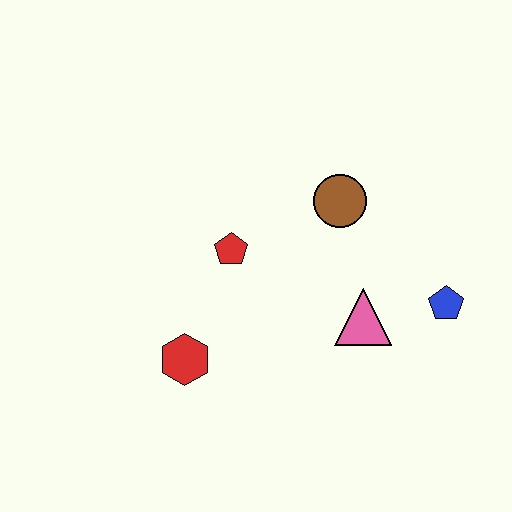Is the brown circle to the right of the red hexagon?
Yes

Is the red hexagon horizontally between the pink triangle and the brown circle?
No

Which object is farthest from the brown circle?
The red hexagon is farthest from the brown circle.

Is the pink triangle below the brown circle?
Yes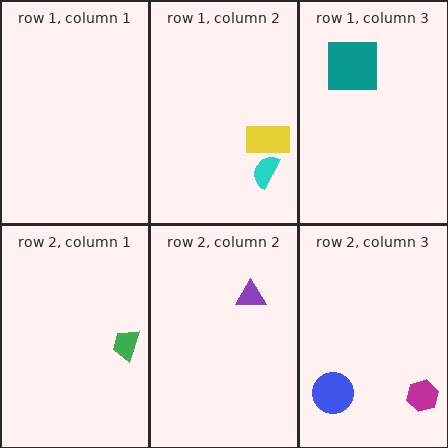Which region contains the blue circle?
The row 2, column 3 region.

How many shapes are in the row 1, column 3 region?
1.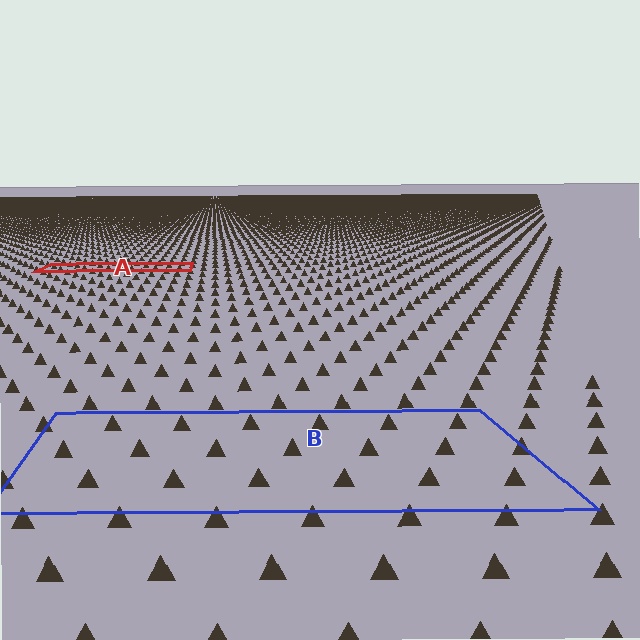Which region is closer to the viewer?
Region B is closer. The texture elements there are larger and more spread out.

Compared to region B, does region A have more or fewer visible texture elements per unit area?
Region A has more texture elements per unit area — they are packed more densely because it is farther away.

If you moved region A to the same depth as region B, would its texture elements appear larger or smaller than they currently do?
They would appear larger. At a closer depth, the same texture elements are projected at a bigger on-screen size.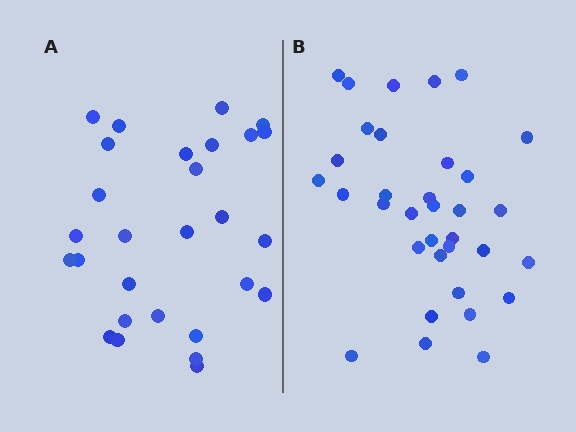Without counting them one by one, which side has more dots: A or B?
Region B (the right region) has more dots.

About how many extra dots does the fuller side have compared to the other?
Region B has about 6 more dots than region A.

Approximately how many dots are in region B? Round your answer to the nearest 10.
About 30 dots. (The exact count is 34, which rounds to 30.)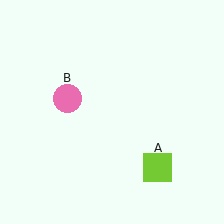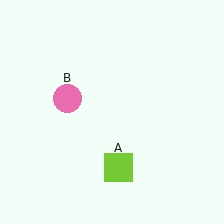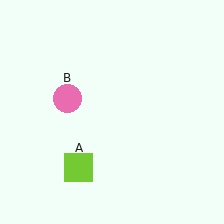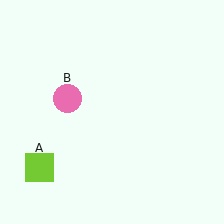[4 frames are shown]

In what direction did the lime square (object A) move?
The lime square (object A) moved left.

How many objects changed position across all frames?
1 object changed position: lime square (object A).